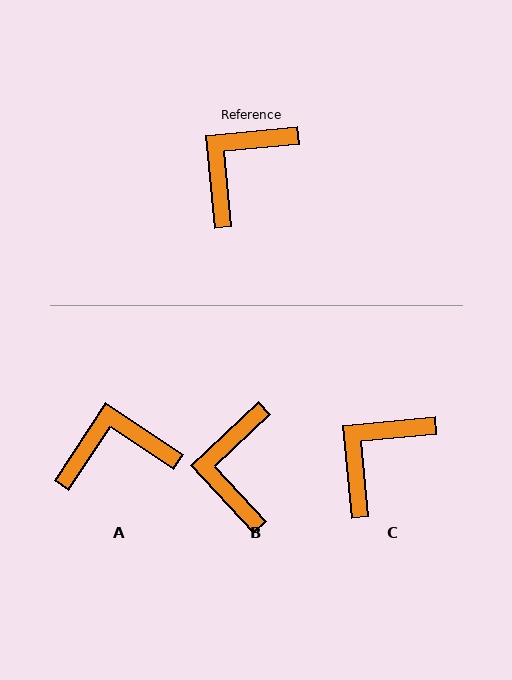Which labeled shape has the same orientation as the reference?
C.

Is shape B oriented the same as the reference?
No, it is off by about 37 degrees.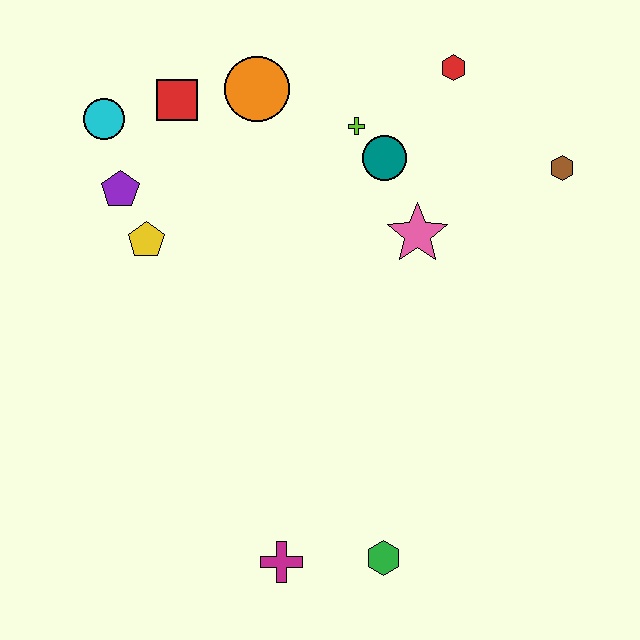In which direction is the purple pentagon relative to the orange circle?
The purple pentagon is to the left of the orange circle.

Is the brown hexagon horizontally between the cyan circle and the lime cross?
No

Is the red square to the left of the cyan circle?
No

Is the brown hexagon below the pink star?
No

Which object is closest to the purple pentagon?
The yellow pentagon is closest to the purple pentagon.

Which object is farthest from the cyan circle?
The green hexagon is farthest from the cyan circle.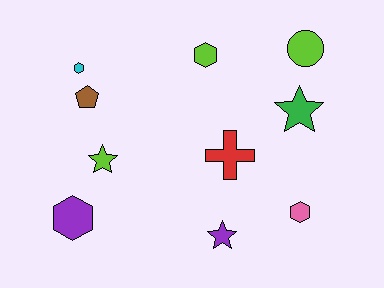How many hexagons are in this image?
There are 4 hexagons.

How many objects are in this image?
There are 10 objects.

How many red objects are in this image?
There is 1 red object.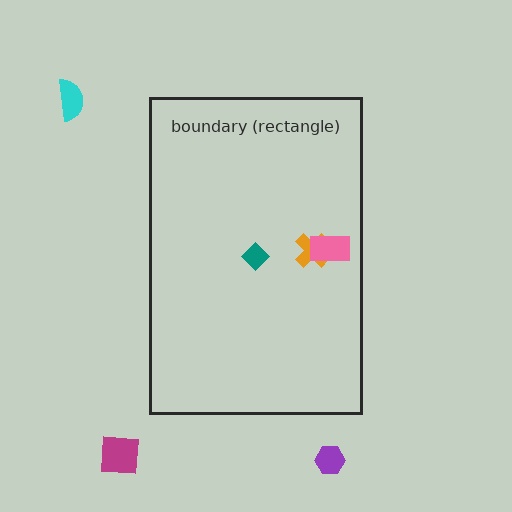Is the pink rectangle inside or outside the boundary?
Inside.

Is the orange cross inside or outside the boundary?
Inside.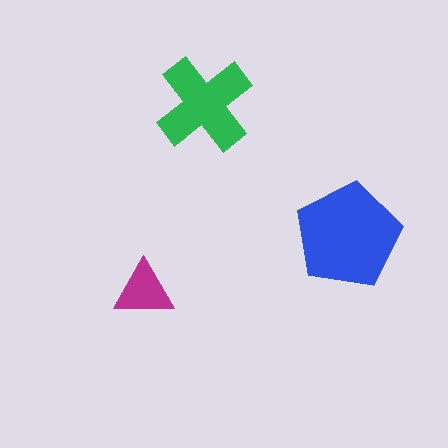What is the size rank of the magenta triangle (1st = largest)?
3rd.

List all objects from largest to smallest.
The blue pentagon, the green cross, the magenta triangle.